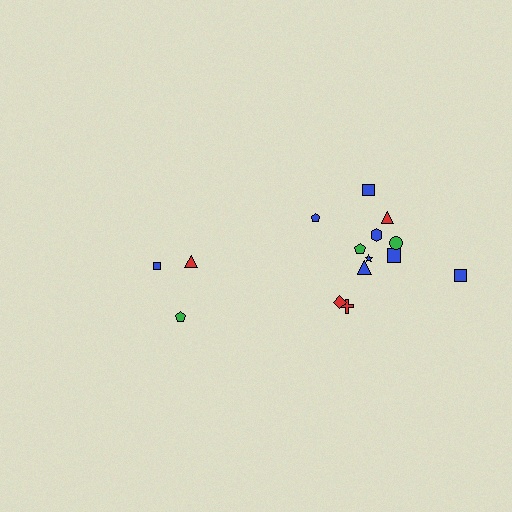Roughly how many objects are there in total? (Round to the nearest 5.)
Roughly 15 objects in total.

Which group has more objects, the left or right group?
The right group.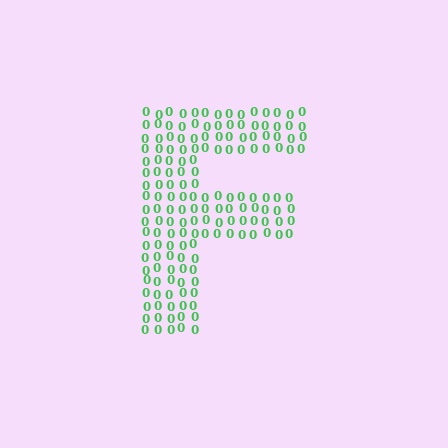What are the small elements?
The small elements are digit 0's.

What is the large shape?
The large shape is the letter F.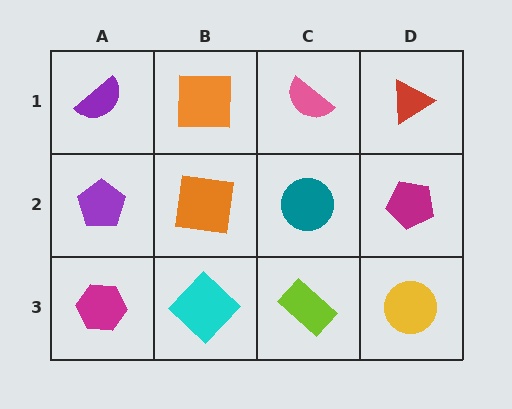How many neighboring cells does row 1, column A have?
2.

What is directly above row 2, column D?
A red triangle.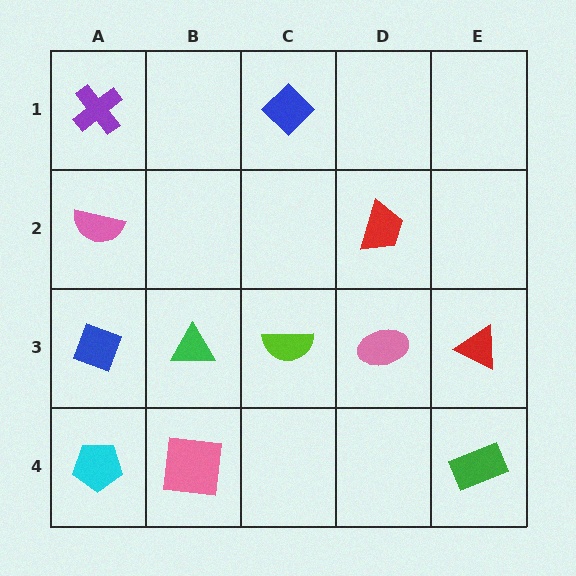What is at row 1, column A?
A purple cross.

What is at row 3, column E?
A red triangle.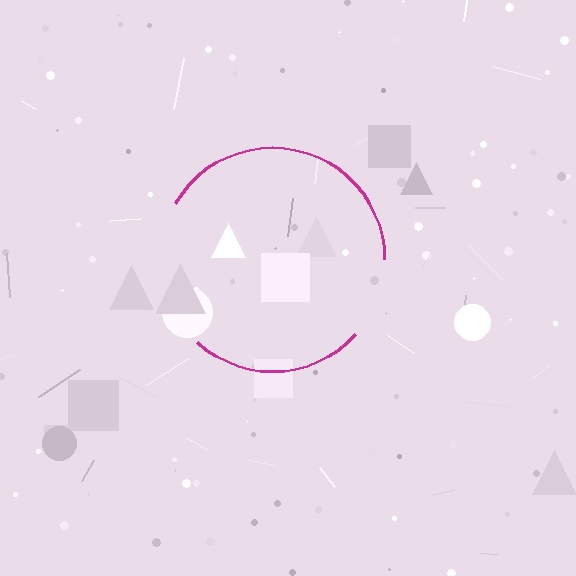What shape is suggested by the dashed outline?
The dashed outline suggests a circle.